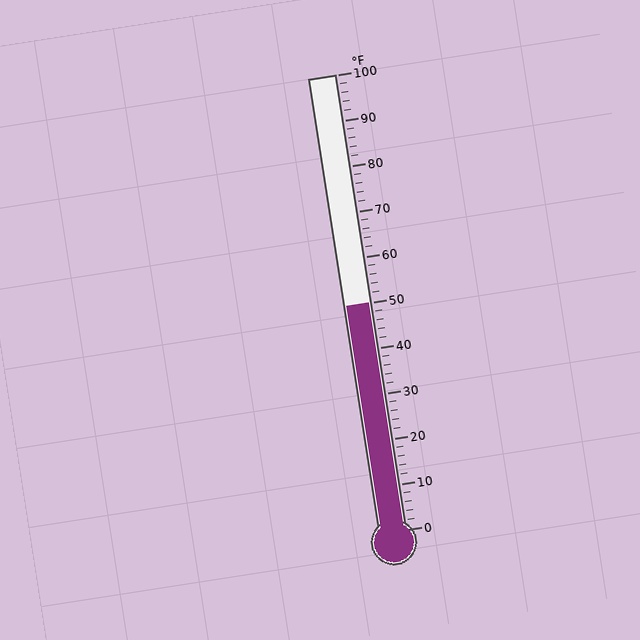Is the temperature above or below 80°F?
The temperature is below 80°F.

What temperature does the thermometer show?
The thermometer shows approximately 50°F.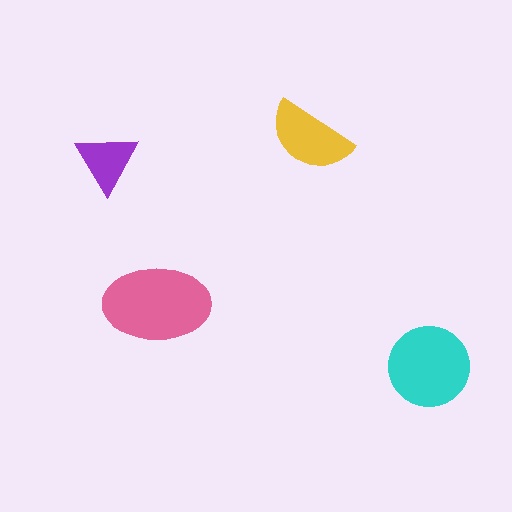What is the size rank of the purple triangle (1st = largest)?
4th.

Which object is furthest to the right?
The cyan circle is rightmost.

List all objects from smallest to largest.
The purple triangle, the yellow semicircle, the cyan circle, the pink ellipse.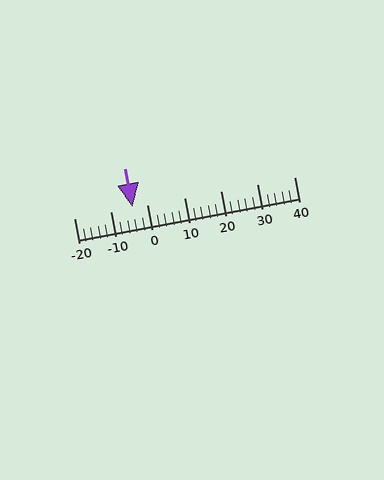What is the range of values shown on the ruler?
The ruler shows values from -20 to 40.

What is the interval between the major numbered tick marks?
The major tick marks are spaced 10 units apart.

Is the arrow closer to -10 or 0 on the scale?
The arrow is closer to 0.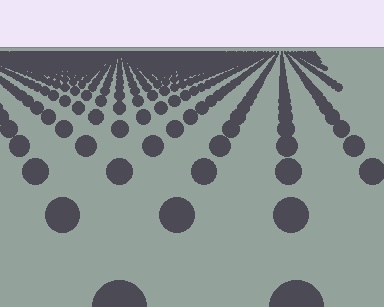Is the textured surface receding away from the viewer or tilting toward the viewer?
The surface is receding away from the viewer. Texture elements get smaller and denser toward the top.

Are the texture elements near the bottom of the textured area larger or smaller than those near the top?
Larger. Near the bottom, elements are closer to the viewer and appear at a bigger on-screen size.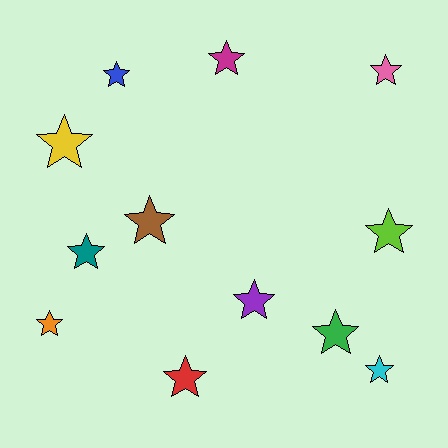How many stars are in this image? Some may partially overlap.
There are 12 stars.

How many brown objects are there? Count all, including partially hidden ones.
There is 1 brown object.